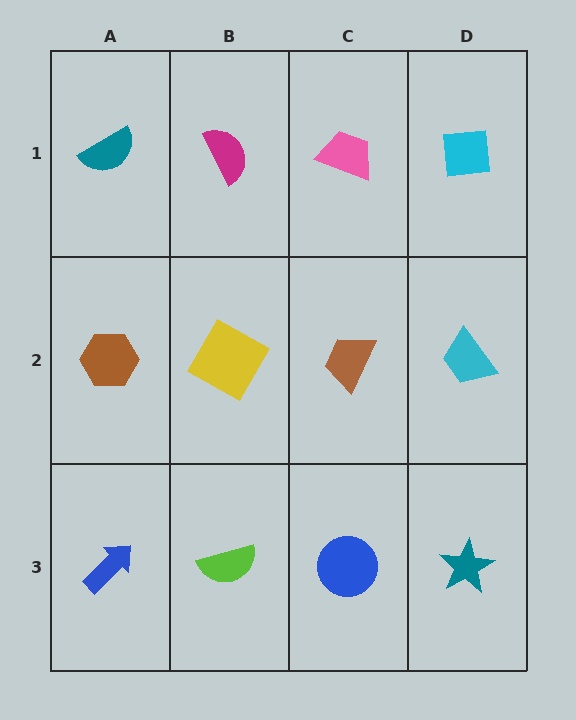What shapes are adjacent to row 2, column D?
A cyan square (row 1, column D), a teal star (row 3, column D), a brown trapezoid (row 2, column C).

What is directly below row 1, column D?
A cyan trapezoid.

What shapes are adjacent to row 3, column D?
A cyan trapezoid (row 2, column D), a blue circle (row 3, column C).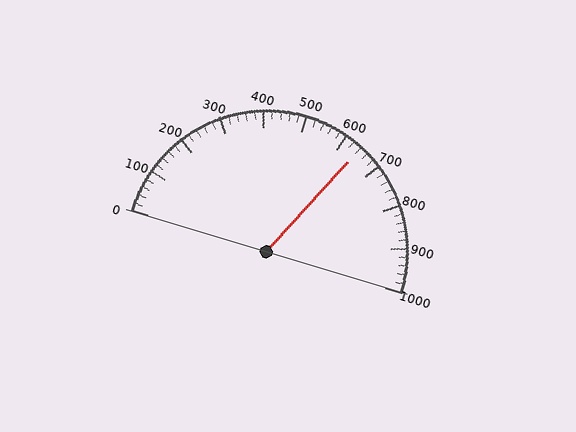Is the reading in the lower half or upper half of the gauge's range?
The reading is in the upper half of the range (0 to 1000).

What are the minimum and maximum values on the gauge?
The gauge ranges from 0 to 1000.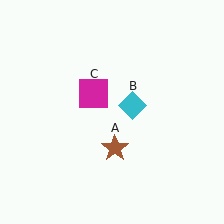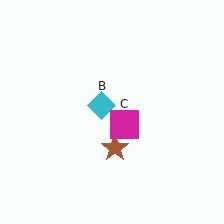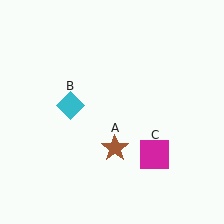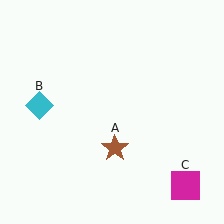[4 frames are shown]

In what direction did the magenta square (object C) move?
The magenta square (object C) moved down and to the right.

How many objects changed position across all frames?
2 objects changed position: cyan diamond (object B), magenta square (object C).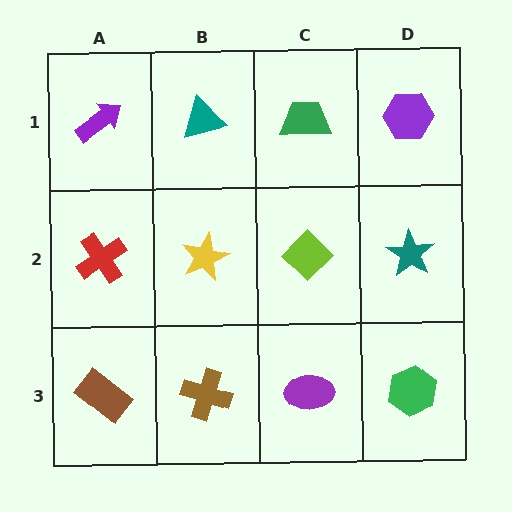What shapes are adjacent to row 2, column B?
A teal triangle (row 1, column B), a brown cross (row 3, column B), a red cross (row 2, column A), a lime diamond (row 2, column C).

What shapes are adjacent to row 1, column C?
A lime diamond (row 2, column C), a teal triangle (row 1, column B), a purple hexagon (row 1, column D).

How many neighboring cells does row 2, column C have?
4.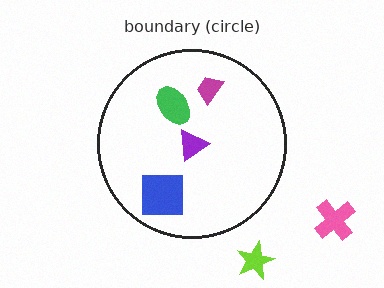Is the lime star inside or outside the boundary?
Outside.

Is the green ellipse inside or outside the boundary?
Inside.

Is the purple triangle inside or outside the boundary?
Inside.